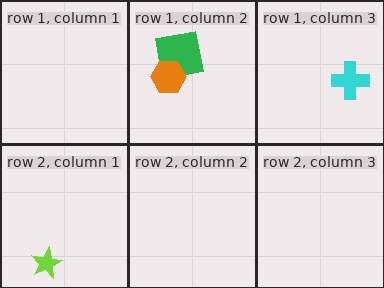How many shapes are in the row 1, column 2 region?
2.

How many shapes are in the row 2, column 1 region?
1.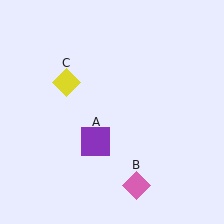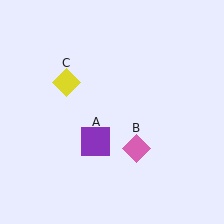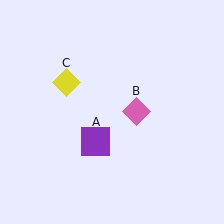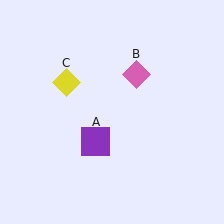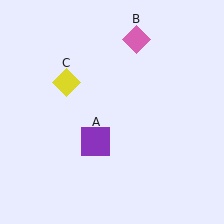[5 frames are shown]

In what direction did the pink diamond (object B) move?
The pink diamond (object B) moved up.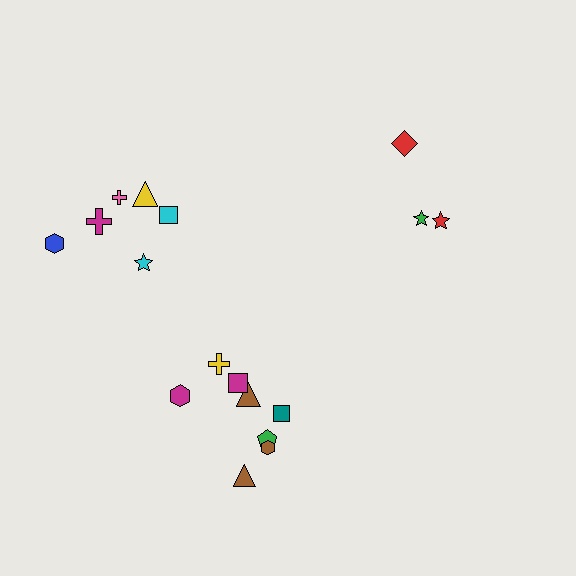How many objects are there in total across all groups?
There are 17 objects.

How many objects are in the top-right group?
There are 3 objects.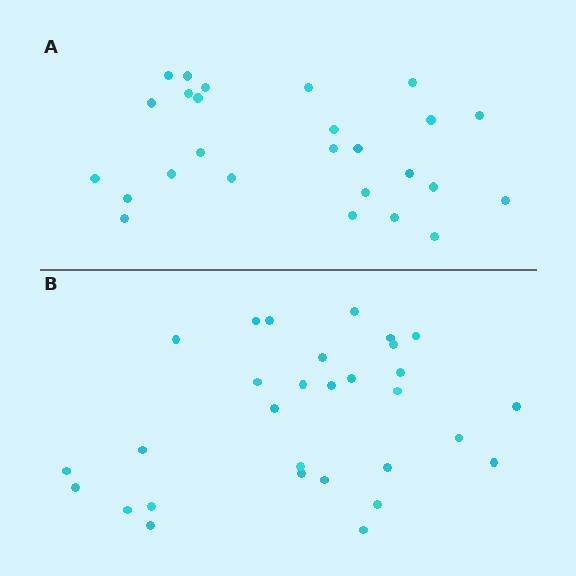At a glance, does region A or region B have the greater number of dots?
Region B (the bottom region) has more dots.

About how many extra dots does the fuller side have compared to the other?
Region B has about 4 more dots than region A.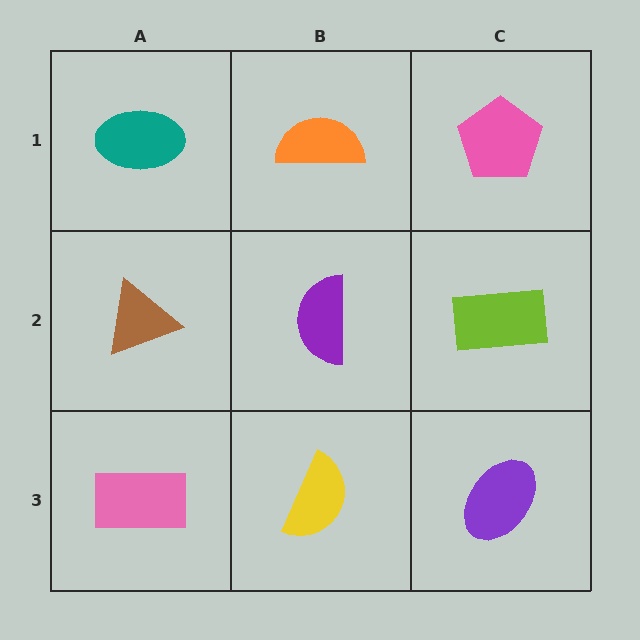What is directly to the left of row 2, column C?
A purple semicircle.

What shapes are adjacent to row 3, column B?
A purple semicircle (row 2, column B), a pink rectangle (row 3, column A), a purple ellipse (row 3, column C).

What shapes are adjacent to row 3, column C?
A lime rectangle (row 2, column C), a yellow semicircle (row 3, column B).